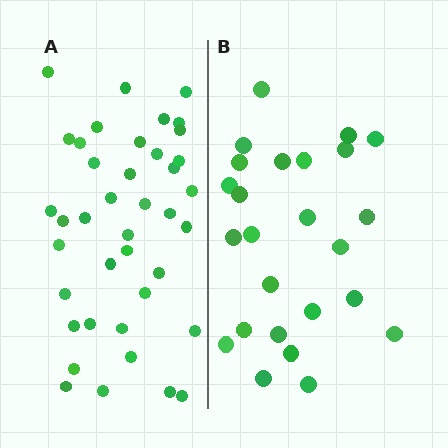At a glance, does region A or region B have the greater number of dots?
Region A (the left region) has more dots.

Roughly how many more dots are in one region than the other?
Region A has approximately 15 more dots than region B.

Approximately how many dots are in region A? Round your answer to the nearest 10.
About 40 dots.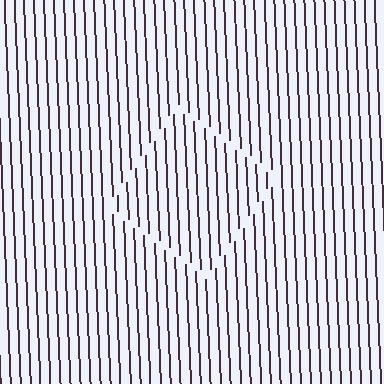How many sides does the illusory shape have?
4 sides — the line-ends trace a square.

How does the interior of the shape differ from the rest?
The interior of the shape contains the same grating, shifted by half a period — the contour is defined by the phase discontinuity where line-ends from the inner and outer gratings abut.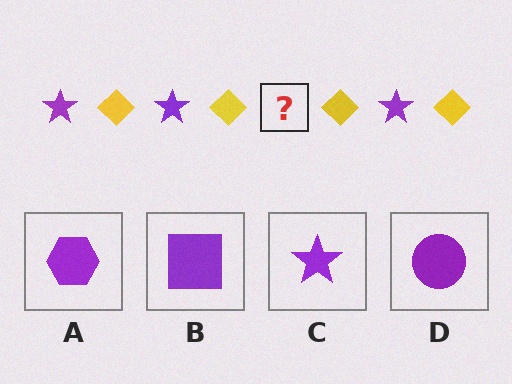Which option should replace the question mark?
Option C.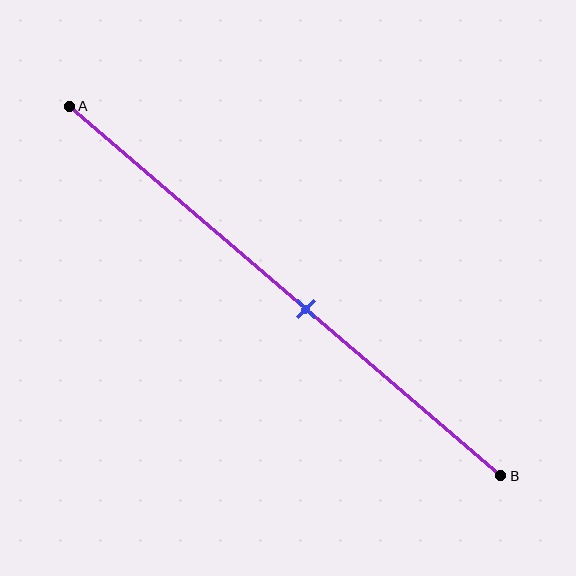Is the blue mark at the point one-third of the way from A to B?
No, the mark is at about 55% from A, not at the 33% one-third point.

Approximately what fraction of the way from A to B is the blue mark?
The blue mark is approximately 55% of the way from A to B.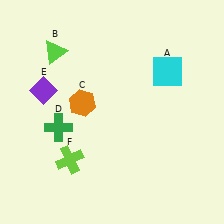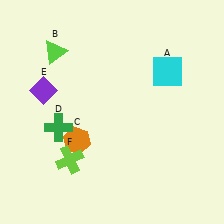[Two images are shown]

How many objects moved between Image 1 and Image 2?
1 object moved between the two images.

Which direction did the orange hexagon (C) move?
The orange hexagon (C) moved down.